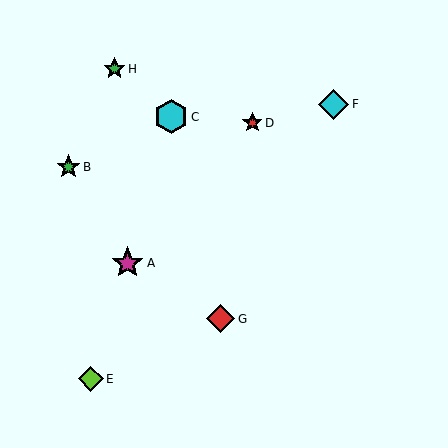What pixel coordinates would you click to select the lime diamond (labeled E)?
Click at (91, 379) to select the lime diamond E.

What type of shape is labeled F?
Shape F is a cyan diamond.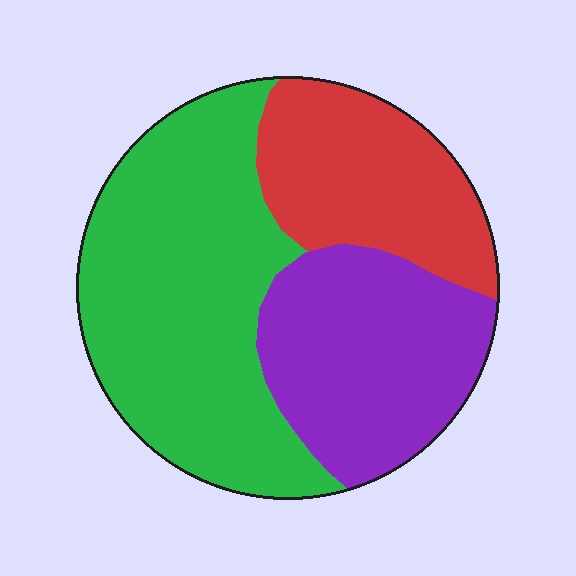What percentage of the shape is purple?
Purple covers roughly 30% of the shape.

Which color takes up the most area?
Green, at roughly 45%.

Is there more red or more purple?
Purple.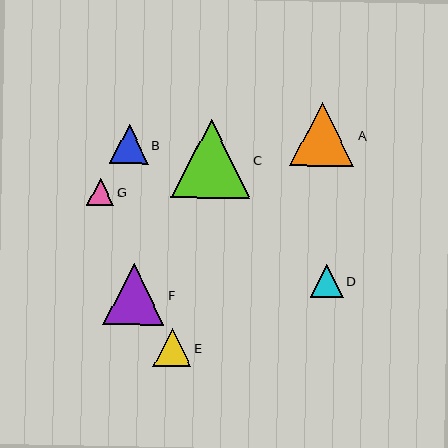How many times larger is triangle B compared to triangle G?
Triangle B is approximately 1.4 times the size of triangle G.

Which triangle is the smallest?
Triangle G is the smallest with a size of approximately 27 pixels.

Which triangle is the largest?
Triangle C is the largest with a size of approximately 79 pixels.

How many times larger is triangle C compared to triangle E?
Triangle C is approximately 2.1 times the size of triangle E.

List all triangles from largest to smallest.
From largest to smallest: C, A, F, B, E, D, G.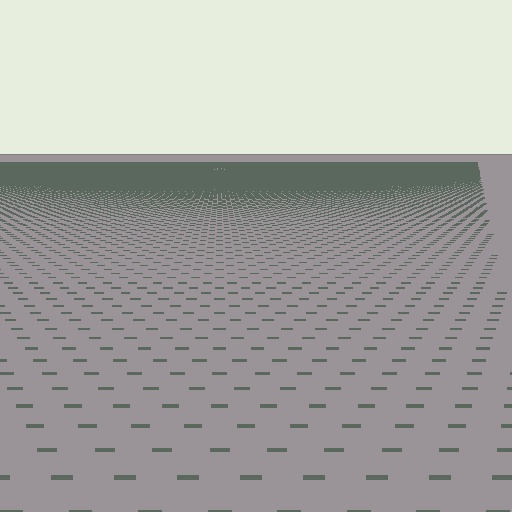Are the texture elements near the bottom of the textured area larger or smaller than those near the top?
Larger. Near the bottom, elements are closer to the viewer and appear at a bigger on-screen size.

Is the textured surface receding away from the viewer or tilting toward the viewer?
The surface is receding away from the viewer. Texture elements get smaller and denser toward the top.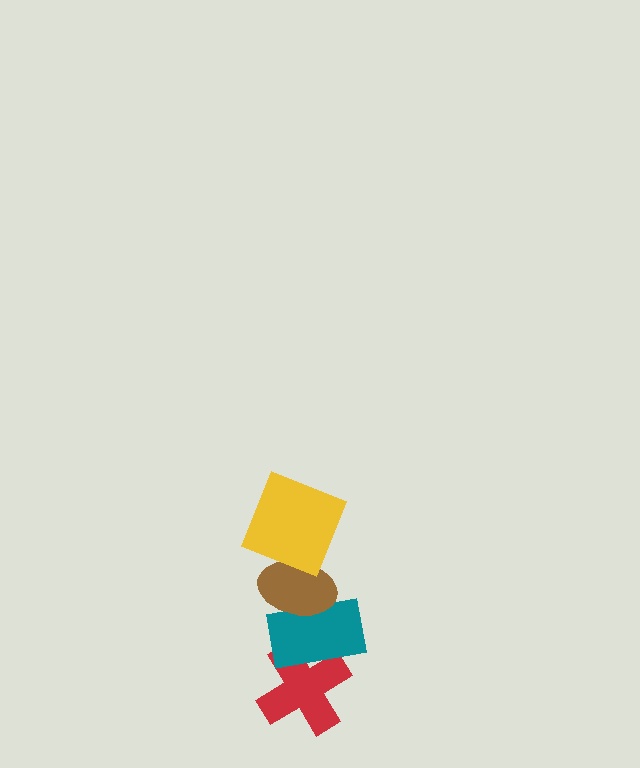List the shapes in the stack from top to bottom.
From top to bottom: the yellow square, the brown ellipse, the teal rectangle, the red cross.